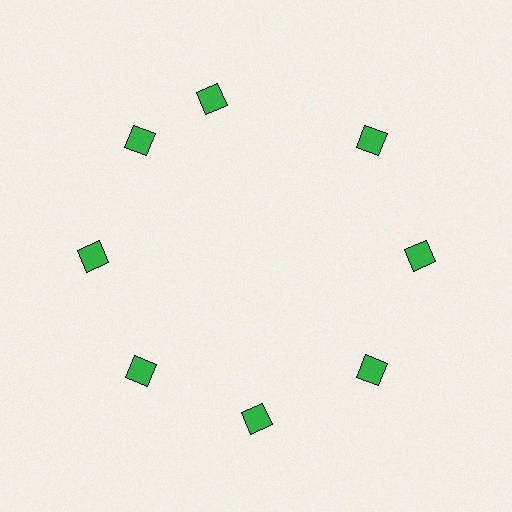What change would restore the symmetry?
The symmetry would be restored by rotating it back into even spacing with its neighbors so that all 8 diamonds sit at equal angles and equal distance from the center.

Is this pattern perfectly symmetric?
No. The 8 green diamonds are arranged in a ring, but one element near the 12 o'clock position is rotated out of alignment along the ring, breaking the 8-fold rotational symmetry.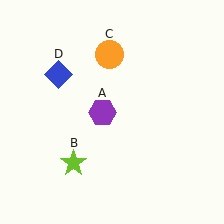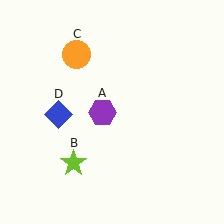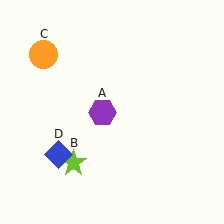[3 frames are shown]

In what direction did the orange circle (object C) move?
The orange circle (object C) moved left.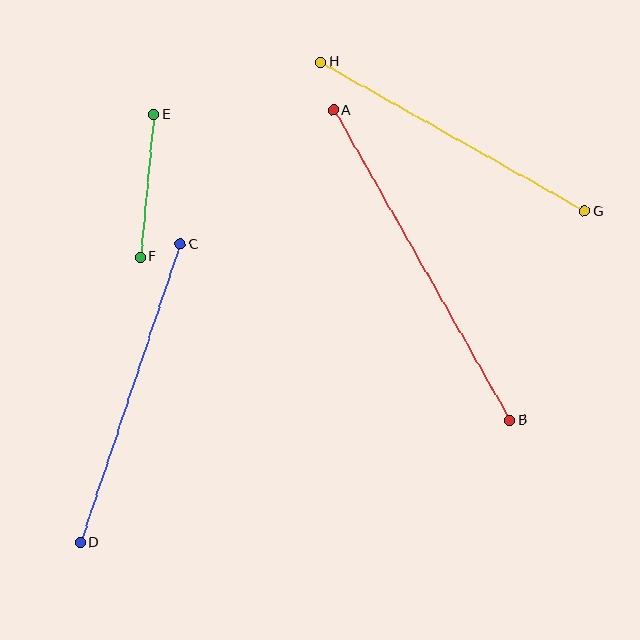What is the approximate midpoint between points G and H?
The midpoint is at approximately (452, 137) pixels.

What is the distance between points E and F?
The distance is approximately 143 pixels.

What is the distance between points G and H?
The distance is approximately 303 pixels.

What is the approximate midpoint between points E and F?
The midpoint is at approximately (147, 186) pixels.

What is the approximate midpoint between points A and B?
The midpoint is at approximately (422, 265) pixels.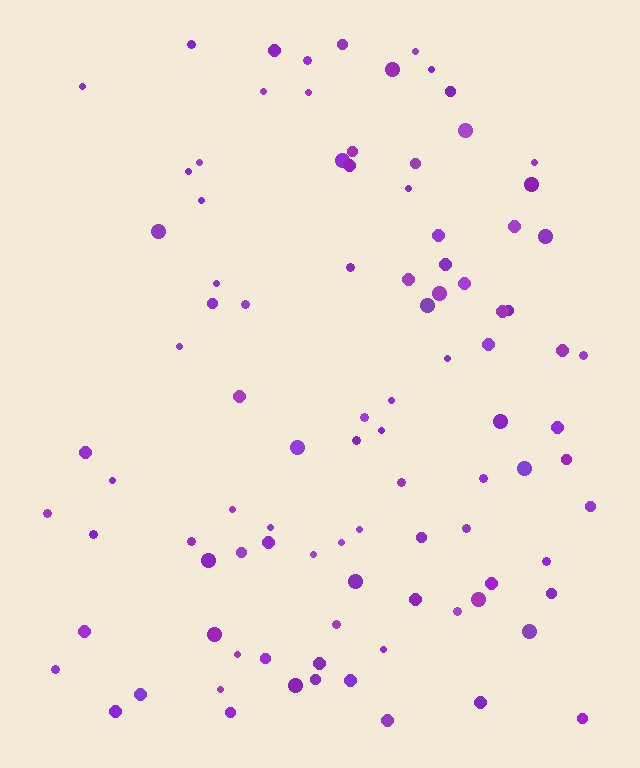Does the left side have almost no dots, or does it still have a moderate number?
Still a moderate number, just noticeably fewer than the right.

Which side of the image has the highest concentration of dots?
The right.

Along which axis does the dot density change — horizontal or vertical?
Horizontal.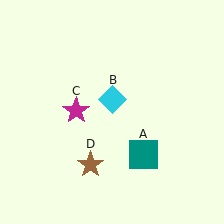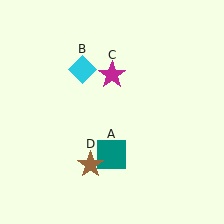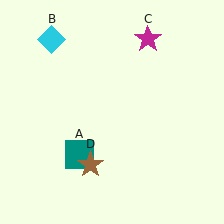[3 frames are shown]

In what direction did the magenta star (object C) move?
The magenta star (object C) moved up and to the right.